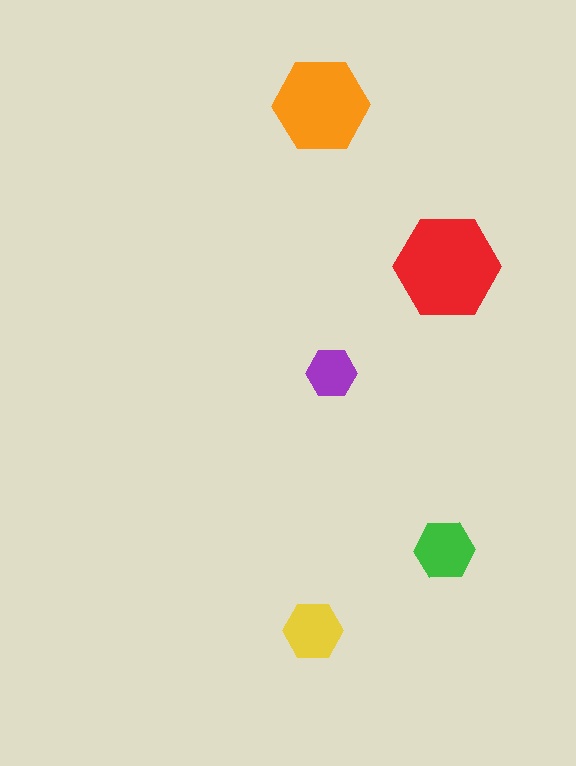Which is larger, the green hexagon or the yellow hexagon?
The green one.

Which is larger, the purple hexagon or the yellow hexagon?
The yellow one.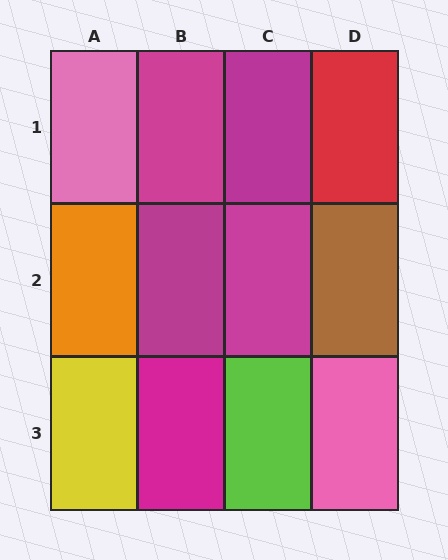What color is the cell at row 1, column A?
Pink.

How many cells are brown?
1 cell is brown.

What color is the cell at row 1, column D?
Red.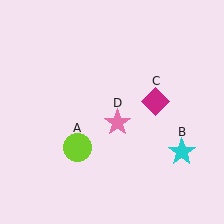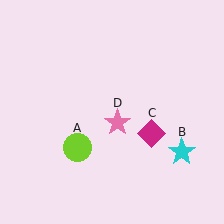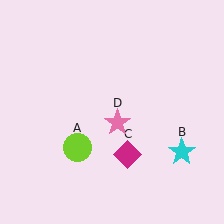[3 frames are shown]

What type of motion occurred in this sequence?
The magenta diamond (object C) rotated clockwise around the center of the scene.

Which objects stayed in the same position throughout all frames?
Lime circle (object A) and cyan star (object B) and pink star (object D) remained stationary.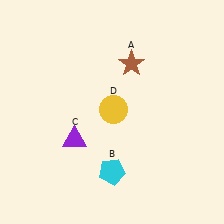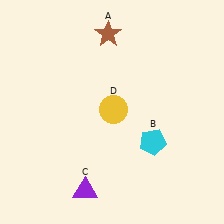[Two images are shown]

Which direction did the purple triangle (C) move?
The purple triangle (C) moved down.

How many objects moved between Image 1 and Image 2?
3 objects moved between the two images.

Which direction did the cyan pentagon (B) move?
The cyan pentagon (B) moved right.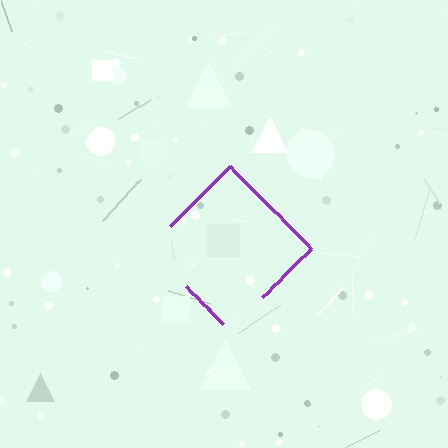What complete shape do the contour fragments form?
The contour fragments form a diamond.